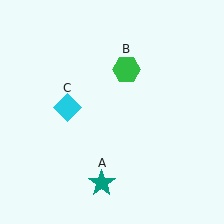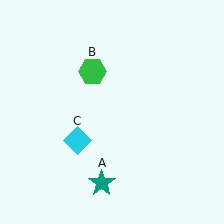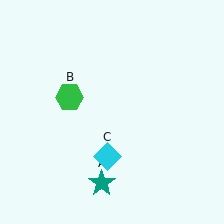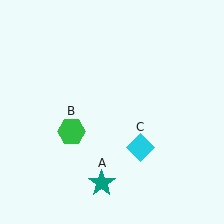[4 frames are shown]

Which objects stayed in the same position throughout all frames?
Teal star (object A) remained stationary.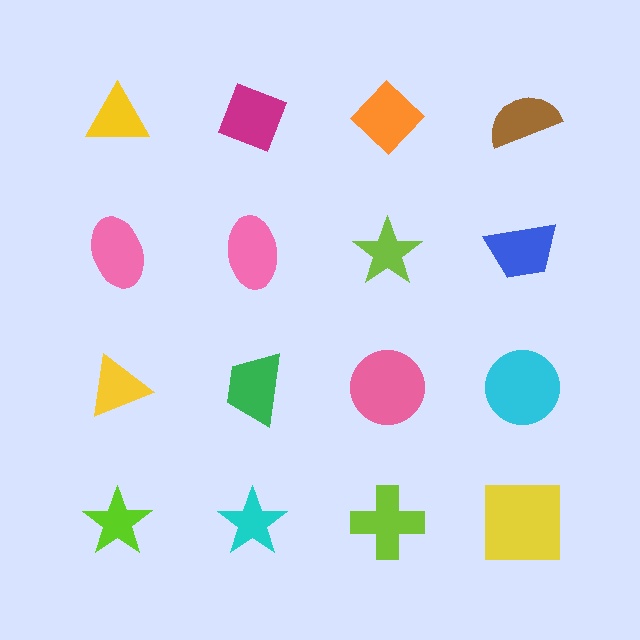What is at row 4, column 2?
A cyan star.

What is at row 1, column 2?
A magenta diamond.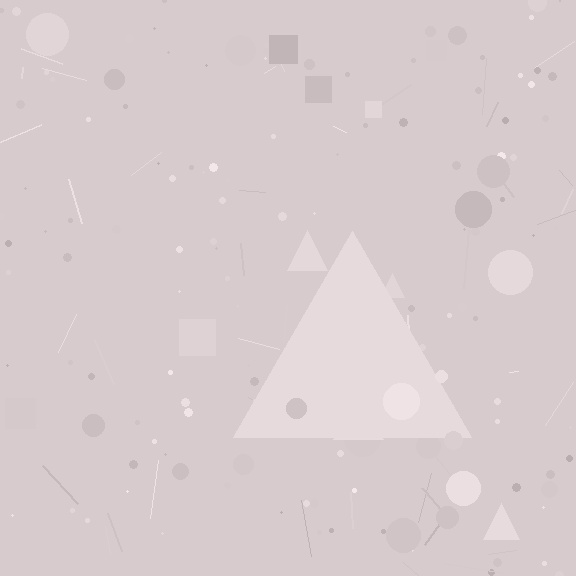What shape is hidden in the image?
A triangle is hidden in the image.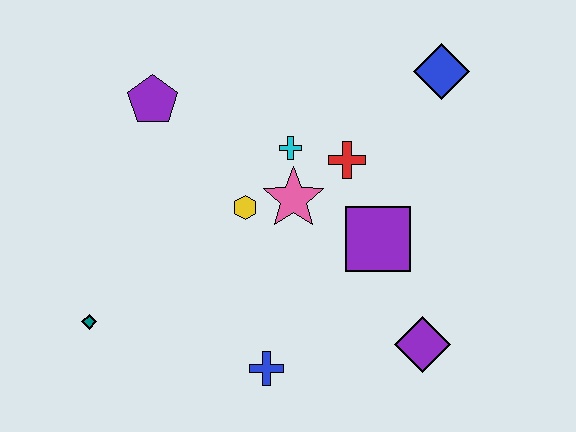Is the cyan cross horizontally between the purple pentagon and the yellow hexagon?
No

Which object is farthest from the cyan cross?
The teal diamond is farthest from the cyan cross.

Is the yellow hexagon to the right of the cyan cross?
No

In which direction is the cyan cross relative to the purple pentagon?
The cyan cross is to the right of the purple pentagon.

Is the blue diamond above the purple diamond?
Yes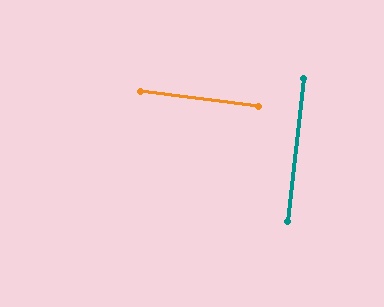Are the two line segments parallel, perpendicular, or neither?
Perpendicular — they meet at approximately 89°.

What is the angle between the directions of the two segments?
Approximately 89 degrees.